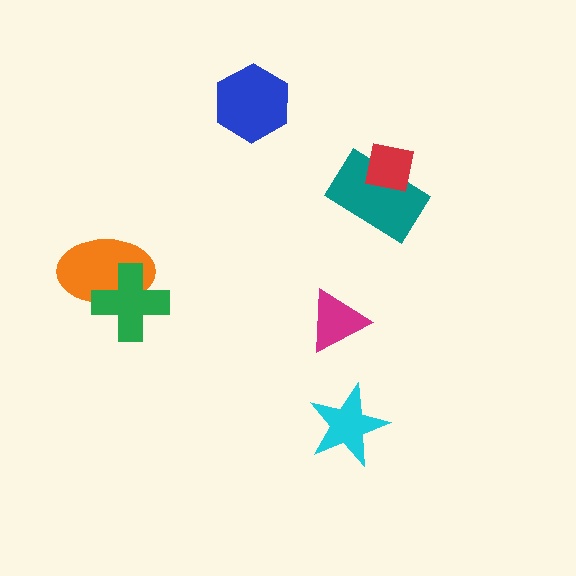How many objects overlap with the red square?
1 object overlaps with the red square.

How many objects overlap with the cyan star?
0 objects overlap with the cyan star.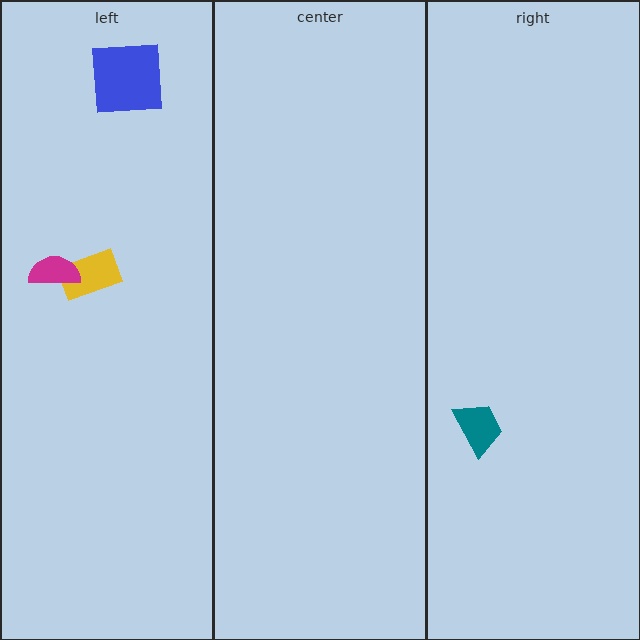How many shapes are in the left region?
3.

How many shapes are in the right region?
1.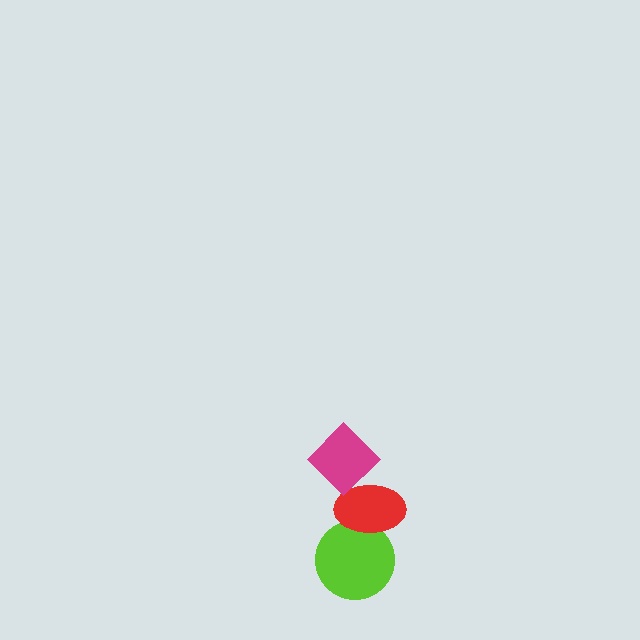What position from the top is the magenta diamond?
The magenta diamond is 1st from the top.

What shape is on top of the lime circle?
The red ellipse is on top of the lime circle.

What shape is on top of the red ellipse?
The magenta diamond is on top of the red ellipse.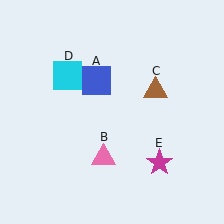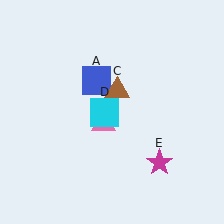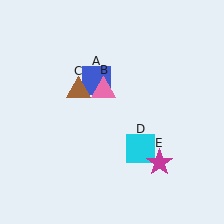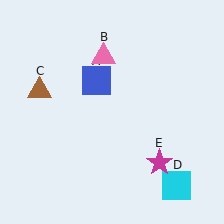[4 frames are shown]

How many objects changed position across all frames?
3 objects changed position: pink triangle (object B), brown triangle (object C), cyan square (object D).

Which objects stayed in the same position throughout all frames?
Blue square (object A) and magenta star (object E) remained stationary.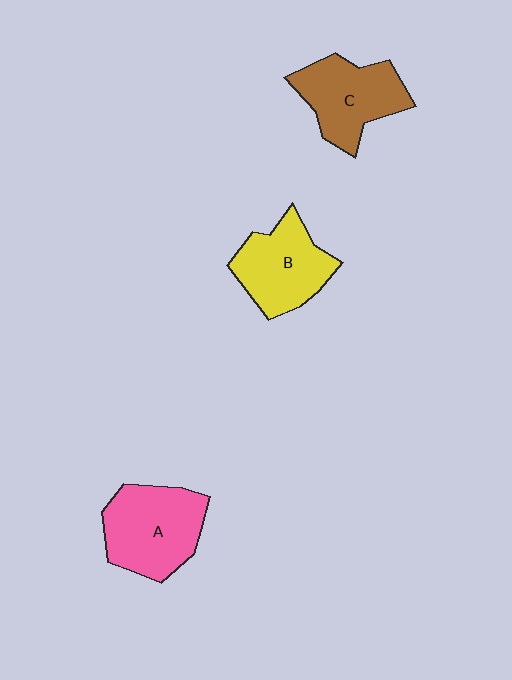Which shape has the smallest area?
Shape B (yellow).